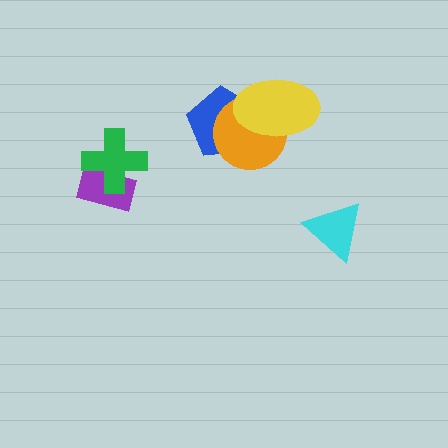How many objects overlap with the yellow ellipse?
2 objects overlap with the yellow ellipse.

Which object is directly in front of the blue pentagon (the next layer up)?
The orange circle is directly in front of the blue pentagon.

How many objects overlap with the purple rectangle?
1 object overlaps with the purple rectangle.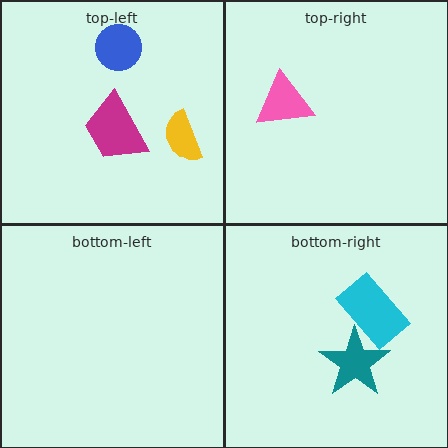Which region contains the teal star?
The bottom-right region.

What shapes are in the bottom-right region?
The cyan rectangle, the teal star.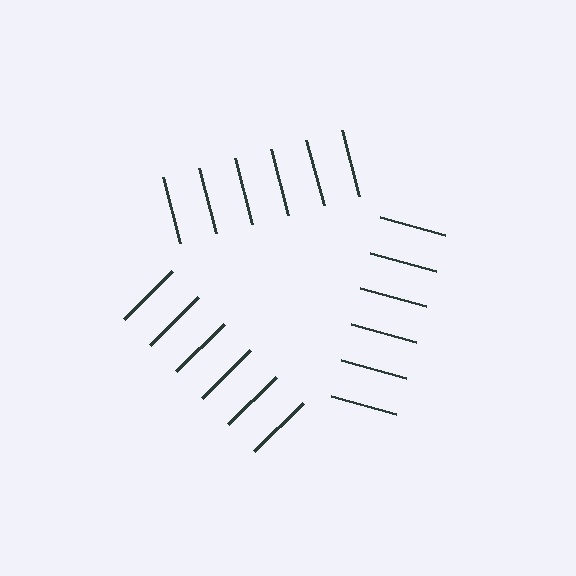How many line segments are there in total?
18 — 6 along each of the 3 edges.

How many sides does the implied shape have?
3 sides — the line-ends trace a triangle.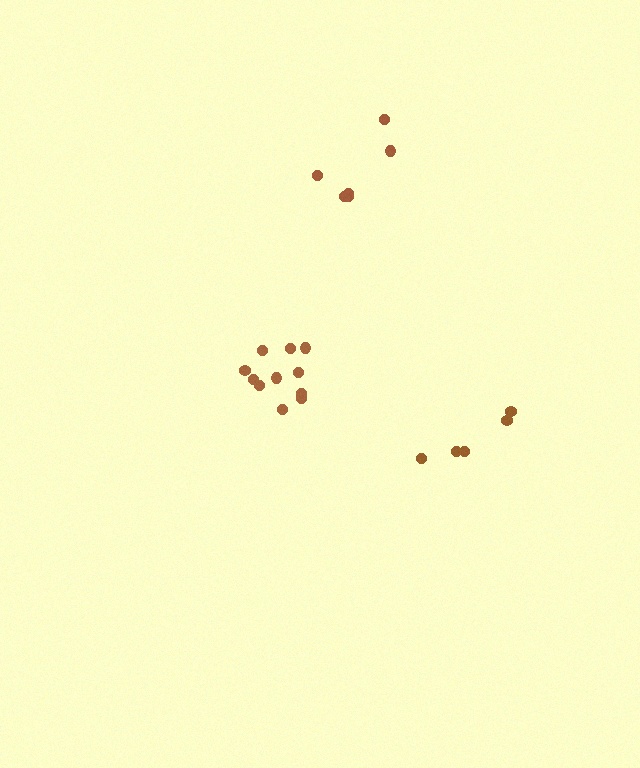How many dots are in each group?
Group 1: 5 dots, Group 2: 6 dots, Group 3: 11 dots (22 total).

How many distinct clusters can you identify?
There are 3 distinct clusters.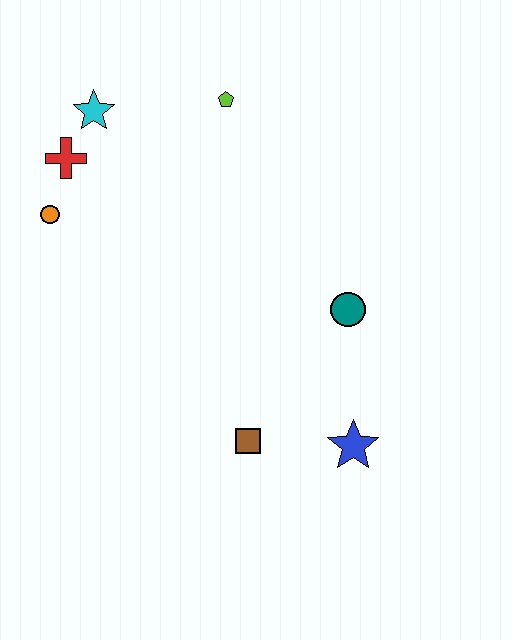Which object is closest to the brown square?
The blue star is closest to the brown square.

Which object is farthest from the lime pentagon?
The blue star is farthest from the lime pentagon.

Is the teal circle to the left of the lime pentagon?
No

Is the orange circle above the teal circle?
Yes